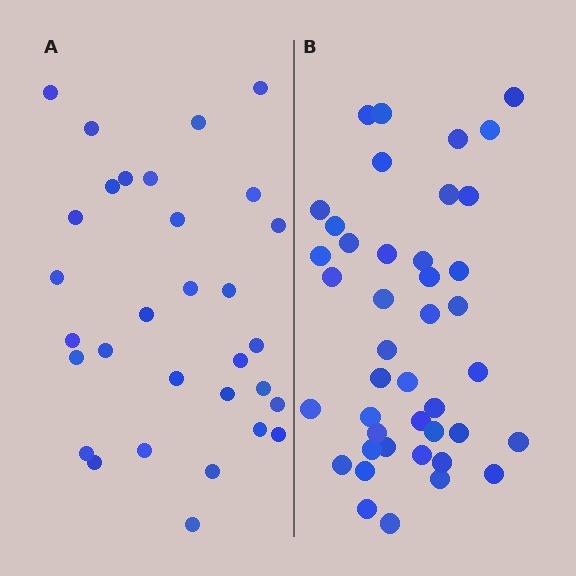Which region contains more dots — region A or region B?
Region B (the right region) has more dots.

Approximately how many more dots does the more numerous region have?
Region B has roughly 12 or so more dots than region A.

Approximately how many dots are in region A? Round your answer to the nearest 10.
About 30 dots. (The exact count is 31, which rounds to 30.)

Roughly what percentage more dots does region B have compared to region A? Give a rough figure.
About 35% more.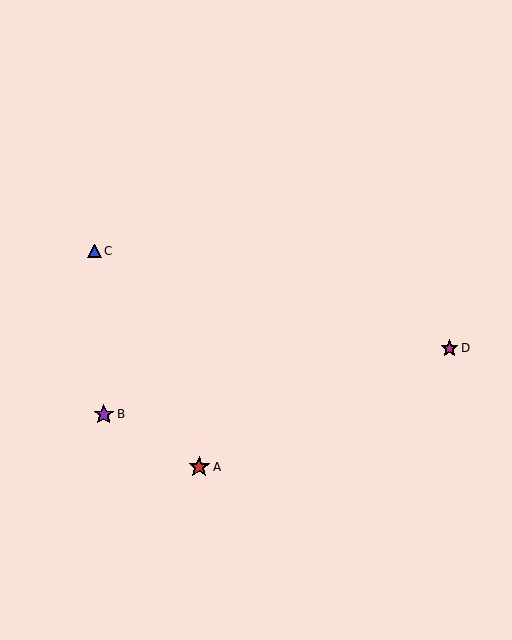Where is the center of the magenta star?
The center of the magenta star is at (449, 348).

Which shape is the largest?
The red star (labeled A) is the largest.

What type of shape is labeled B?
Shape B is a purple star.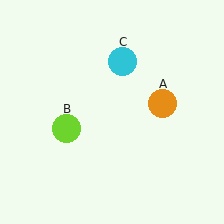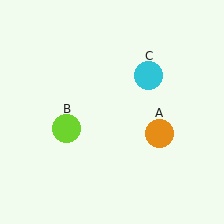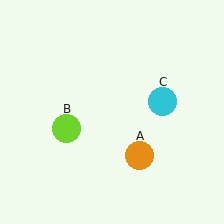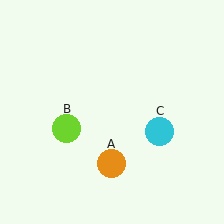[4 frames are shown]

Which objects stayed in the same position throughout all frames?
Lime circle (object B) remained stationary.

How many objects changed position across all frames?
2 objects changed position: orange circle (object A), cyan circle (object C).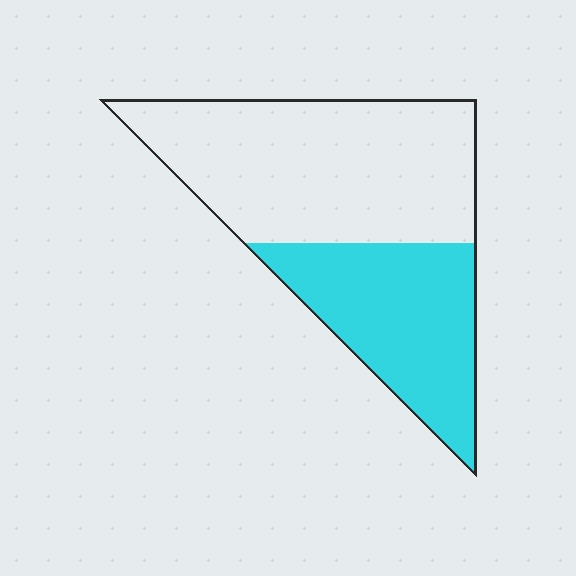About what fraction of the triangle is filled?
About three eighths (3/8).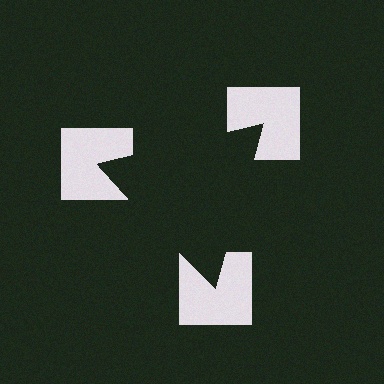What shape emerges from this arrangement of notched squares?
An illusory triangle — its edges are inferred from the aligned wedge cuts in the notched squares, not physically drawn.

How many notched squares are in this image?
There are 3 — one at each vertex of the illusory triangle.